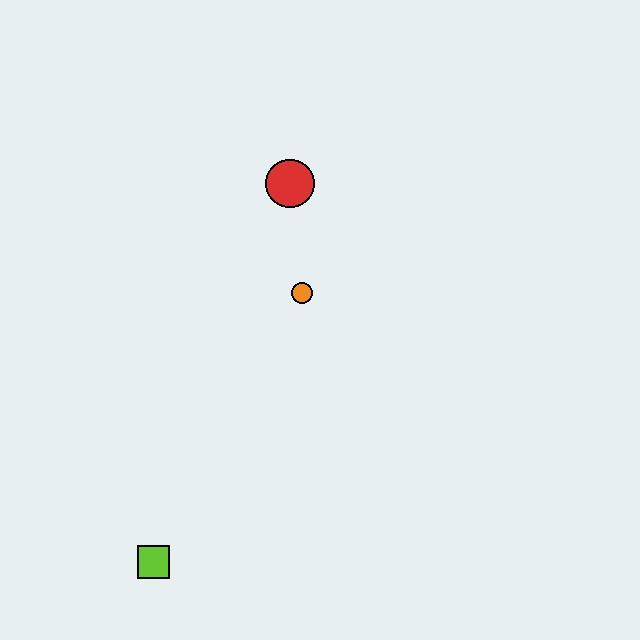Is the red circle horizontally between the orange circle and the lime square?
Yes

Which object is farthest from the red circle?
The lime square is farthest from the red circle.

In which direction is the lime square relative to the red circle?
The lime square is below the red circle.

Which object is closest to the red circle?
The orange circle is closest to the red circle.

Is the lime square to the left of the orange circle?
Yes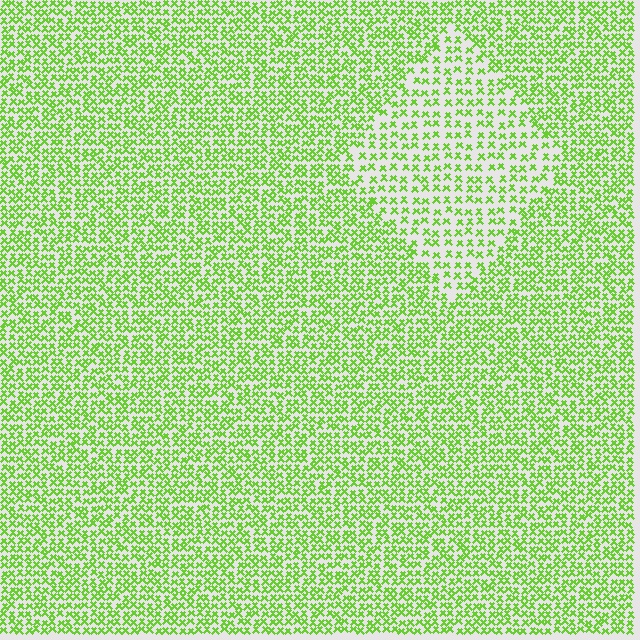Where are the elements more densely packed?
The elements are more densely packed outside the diamond boundary.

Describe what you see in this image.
The image contains small lime elements arranged at two different densities. A diamond-shaped region is visible where the elements are less densely packed than the surrounding area.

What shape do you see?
I see a diamond.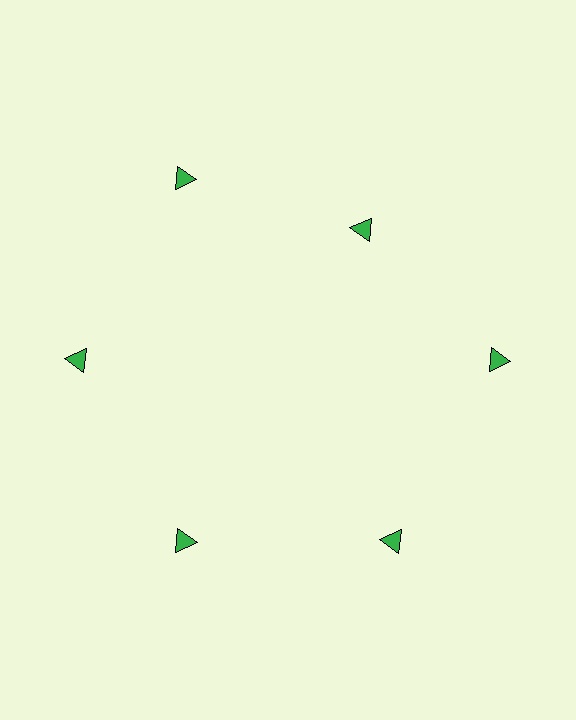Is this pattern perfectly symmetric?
No. The 6 green triangles are arranged in a ring, but one element near the 1 o'clock position is pulled inward toward the center, breaking the 6-fold rotational symmetry.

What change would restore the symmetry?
The symmetry would be restored by moving it outward, back onto the ring so that all 6 triangles sit at equal angles and equal distance from the center.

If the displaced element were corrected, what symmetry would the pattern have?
It would have 6-fold rotational symmetry — the pattern would map onto itself every 60 degrees.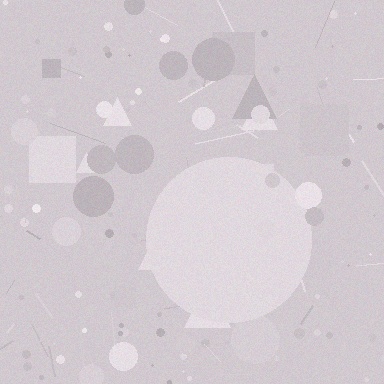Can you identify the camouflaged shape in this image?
The camouflaged shape is a circle.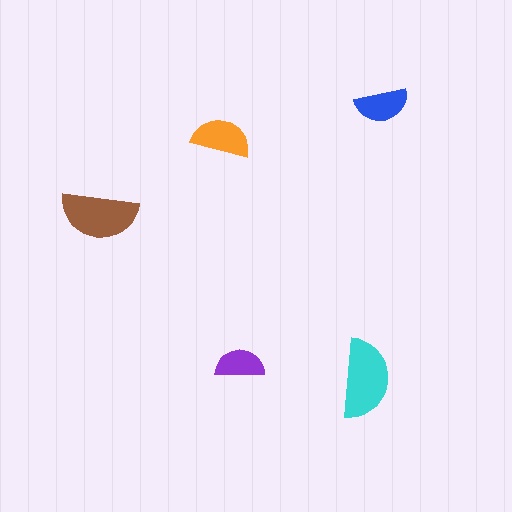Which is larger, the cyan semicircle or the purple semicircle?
The cyan one.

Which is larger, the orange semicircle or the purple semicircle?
The orange one.